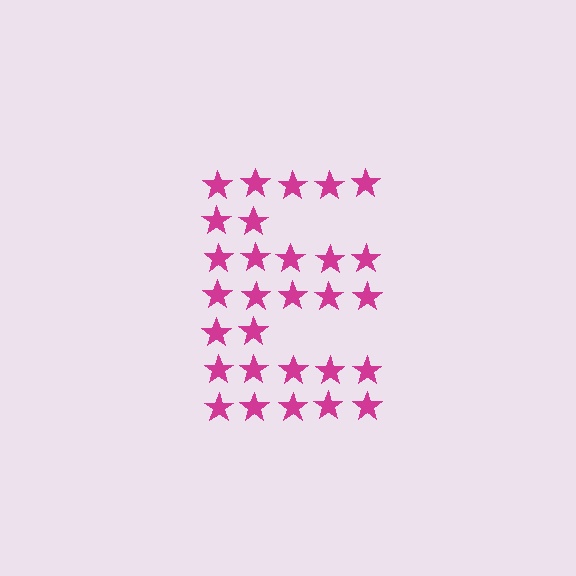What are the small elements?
The small elements are stars.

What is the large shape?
The large shape is the letter E.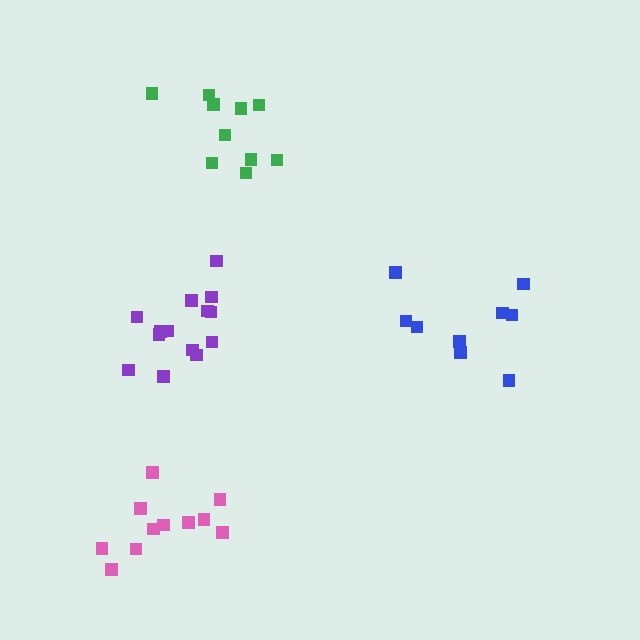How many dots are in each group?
Group 1: 9 dots, Group 2: 14 dots, Group 3: 11 dots, Group 4: 10 dots (44 total).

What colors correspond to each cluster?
The clusters are colored: blue, purple, pink, green.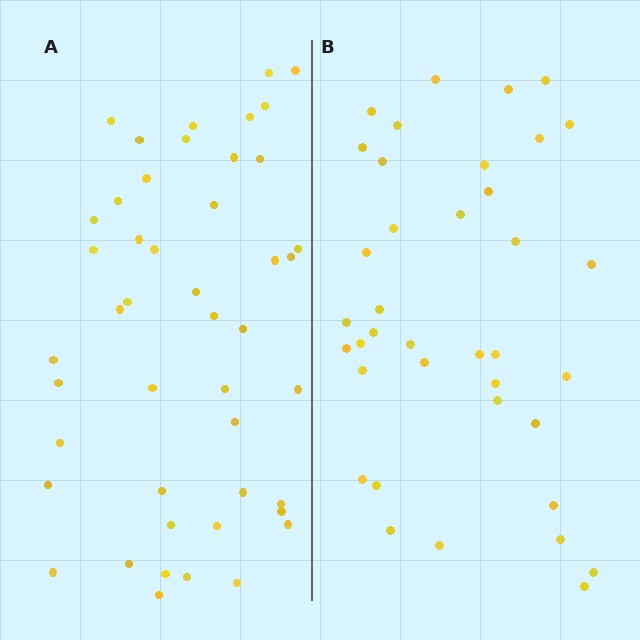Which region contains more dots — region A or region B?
Region A (the left region) has more dots.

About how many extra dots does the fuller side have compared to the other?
Region A has roughly 8 or so more dots than region B.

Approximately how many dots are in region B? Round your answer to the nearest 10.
About 40 dots. (The exact count is 38, which rounds to 40.)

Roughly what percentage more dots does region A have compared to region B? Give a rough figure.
About 20% more.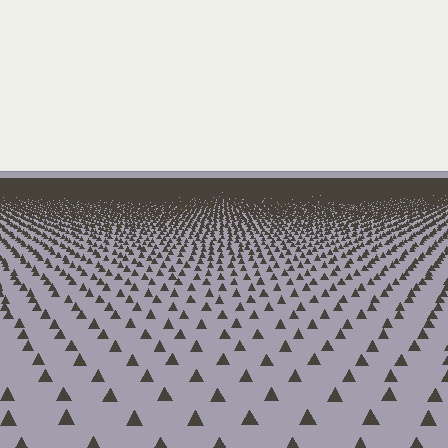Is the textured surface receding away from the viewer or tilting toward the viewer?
The surface is receding away from the viewer. Texture elements get smaller and denser toward the top.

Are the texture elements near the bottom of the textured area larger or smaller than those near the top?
Larger. Near the bottom, elements are closer to the viewer and appear at a bigger on-screen size.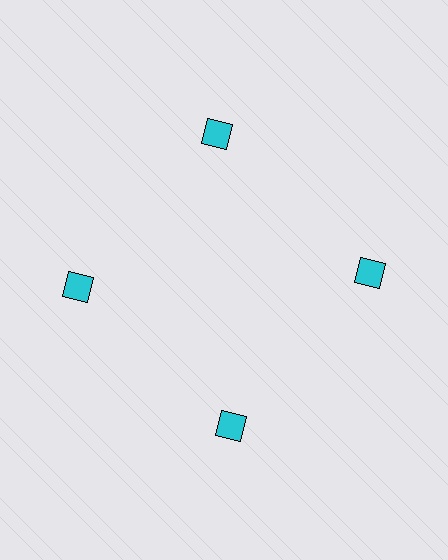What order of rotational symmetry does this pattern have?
This pattern has 4-fold rotational symmetry.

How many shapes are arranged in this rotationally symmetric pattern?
There are 4 shapes, arranged in 4 groups of 1.